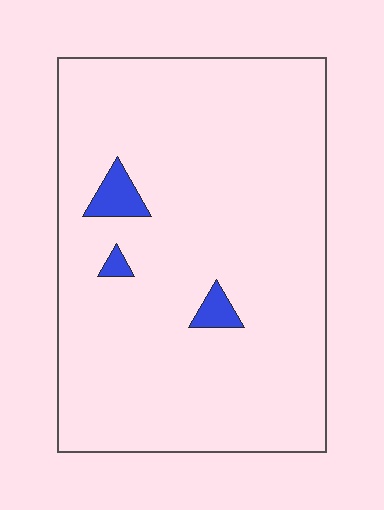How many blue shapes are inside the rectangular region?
3.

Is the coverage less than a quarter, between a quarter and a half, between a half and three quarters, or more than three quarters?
Less than a quarter.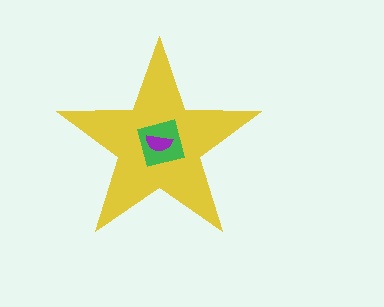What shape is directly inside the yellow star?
The green square.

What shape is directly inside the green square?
The purple semicircle.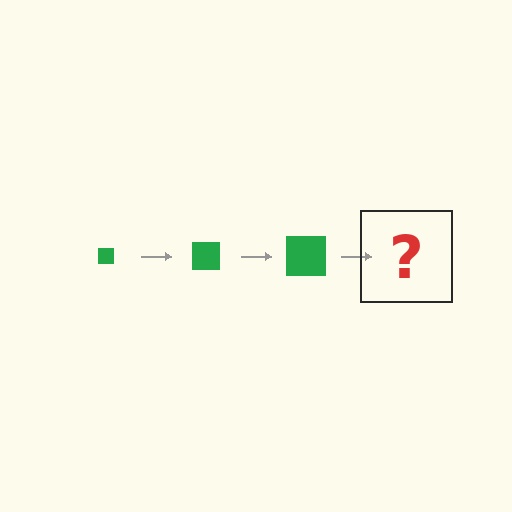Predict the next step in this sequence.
The next step is a green square, larger than the previous one.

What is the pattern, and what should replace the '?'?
The pattern is that the square gets progressively larger each step. The '?' should be a green square, larger than the previous one.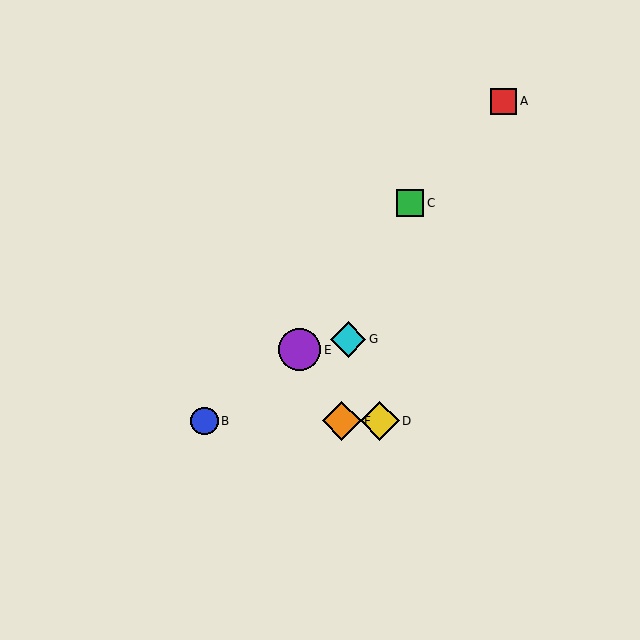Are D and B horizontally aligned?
Yes, both are at y≈421.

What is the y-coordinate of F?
Object F is at y≈421.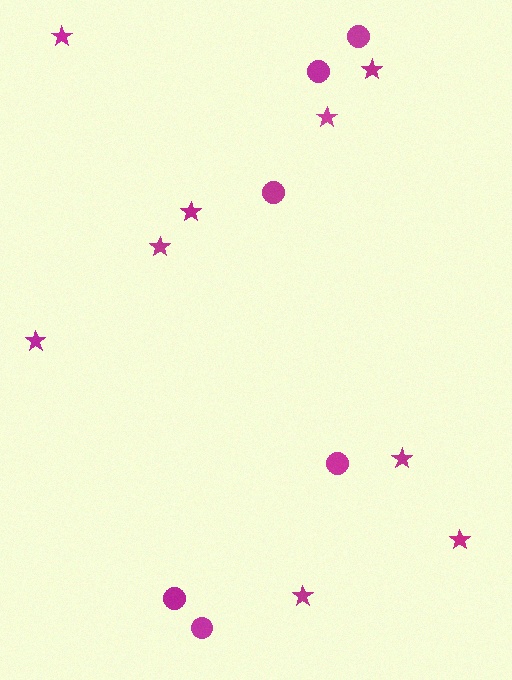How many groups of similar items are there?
There are 2 groups: one group of stars (9) and one group of circles (6).